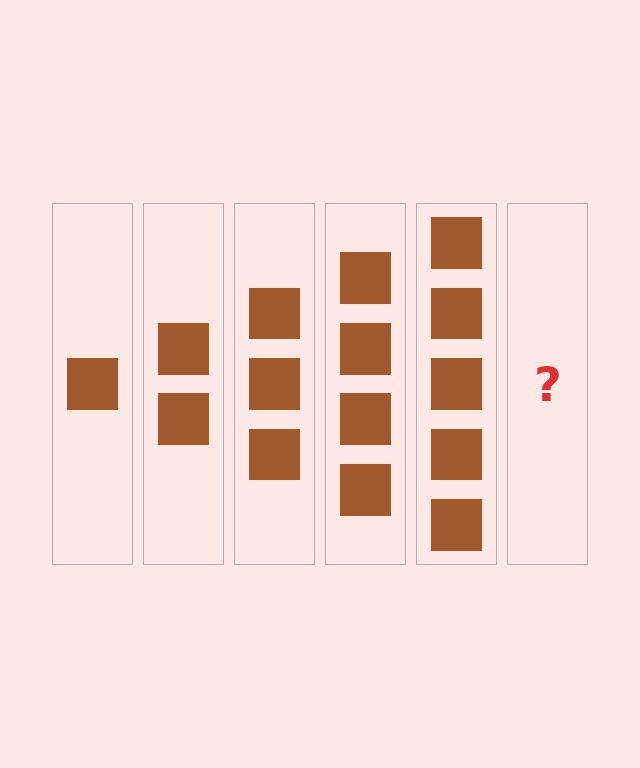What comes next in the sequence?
The next element should be 6 squares.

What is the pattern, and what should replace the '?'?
The pattern is that each step adds one more square. The '?' should be 6 squares.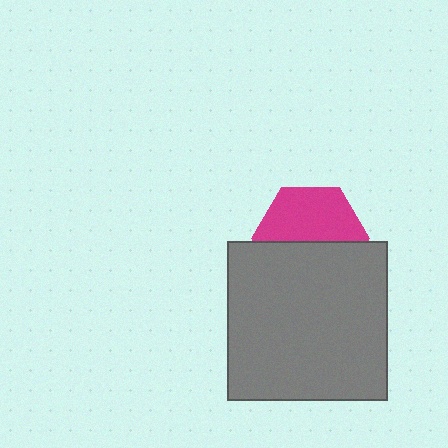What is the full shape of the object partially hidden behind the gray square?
The partially hidden object is a magenta hexagon.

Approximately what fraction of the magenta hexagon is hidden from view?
Roughly 46% of the magenta hexagon is hidden behind the gray square.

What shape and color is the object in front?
The object in front is a gray square.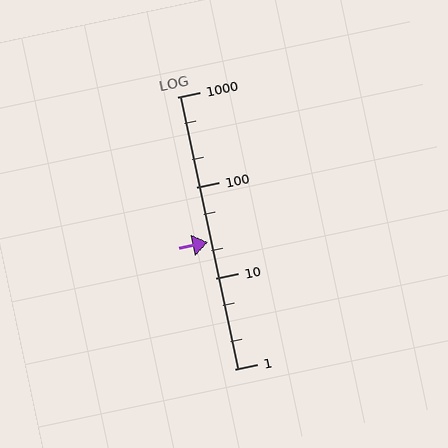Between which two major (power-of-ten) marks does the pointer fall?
The pointer is between 10 and 100.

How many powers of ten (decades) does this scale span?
The scale spans 3 decades, from 1 to 1000.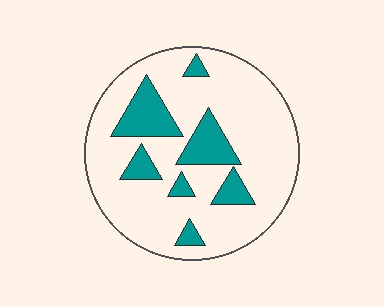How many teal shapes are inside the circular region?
7.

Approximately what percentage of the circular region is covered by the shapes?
Approximately 20%.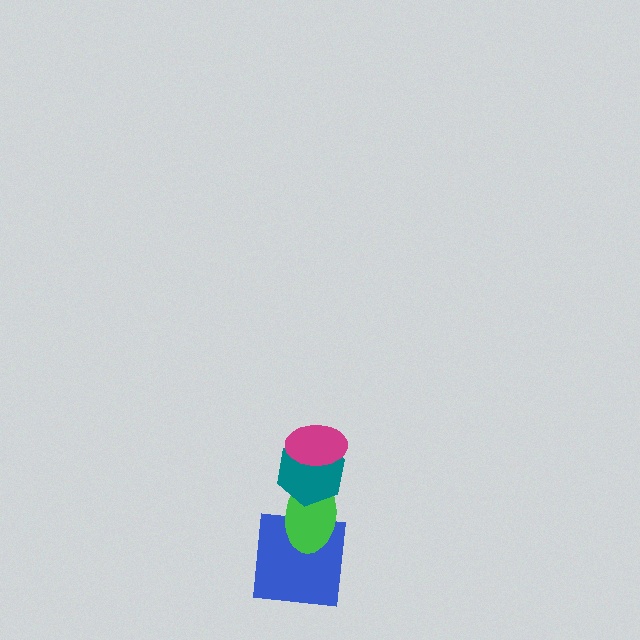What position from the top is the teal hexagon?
The teal hexagon is 2nd from the top.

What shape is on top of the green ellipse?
The teal hexagon is on top of the green ellipse.